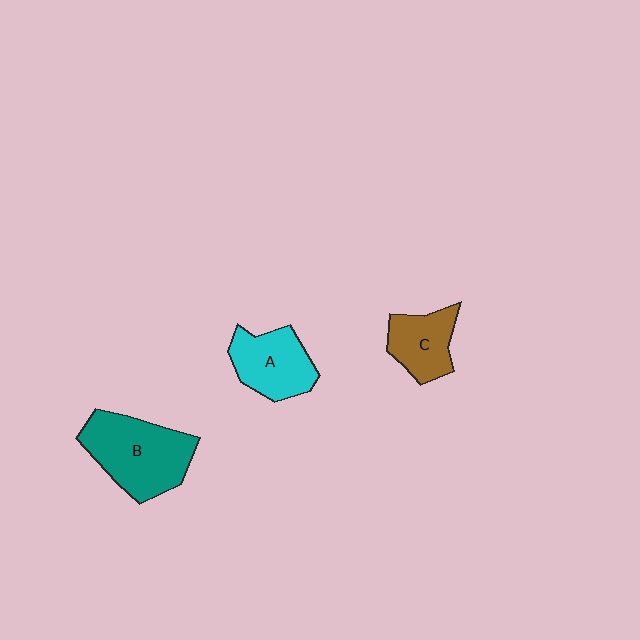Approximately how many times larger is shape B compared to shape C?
Approximately 1.8 times.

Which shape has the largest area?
Shape B (teal).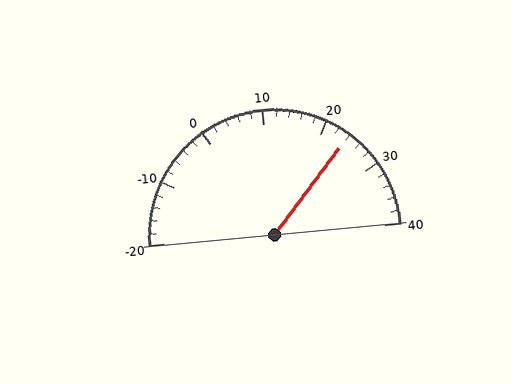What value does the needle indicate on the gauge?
The needle indicates approximately 24.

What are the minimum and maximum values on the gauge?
The gauge ranges from -20 to 40.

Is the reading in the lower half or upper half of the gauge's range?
The reading is in the upper half of the range (-20 to 40).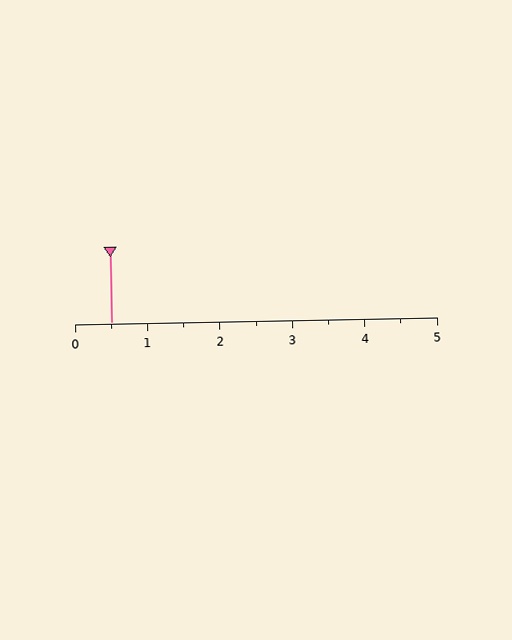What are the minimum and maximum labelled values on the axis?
The axis runs from 0 to 5.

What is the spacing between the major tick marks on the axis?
The major ticks are spaced 1 apart.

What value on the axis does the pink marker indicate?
The marker indicates approximately 0.5.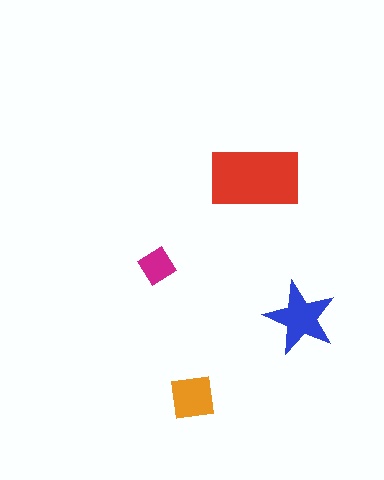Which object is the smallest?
The magenta diamond.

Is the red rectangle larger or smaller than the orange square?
Larger.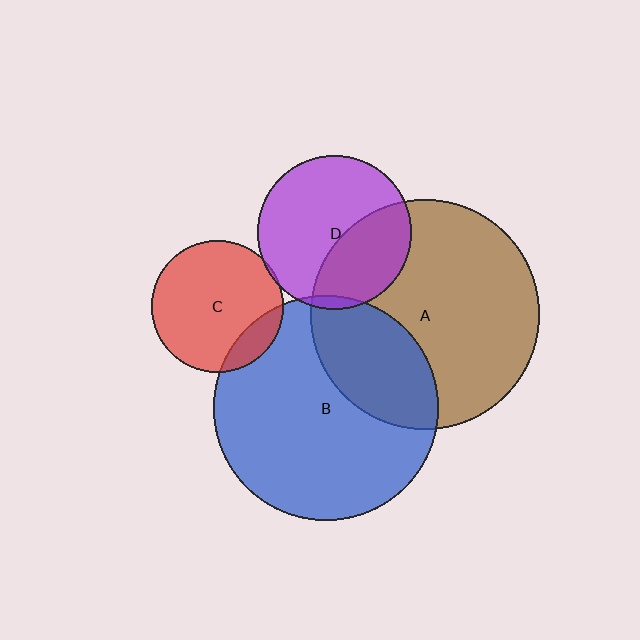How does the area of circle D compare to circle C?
Approximately 1.4 times.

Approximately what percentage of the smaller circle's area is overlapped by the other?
Approximately 15%.